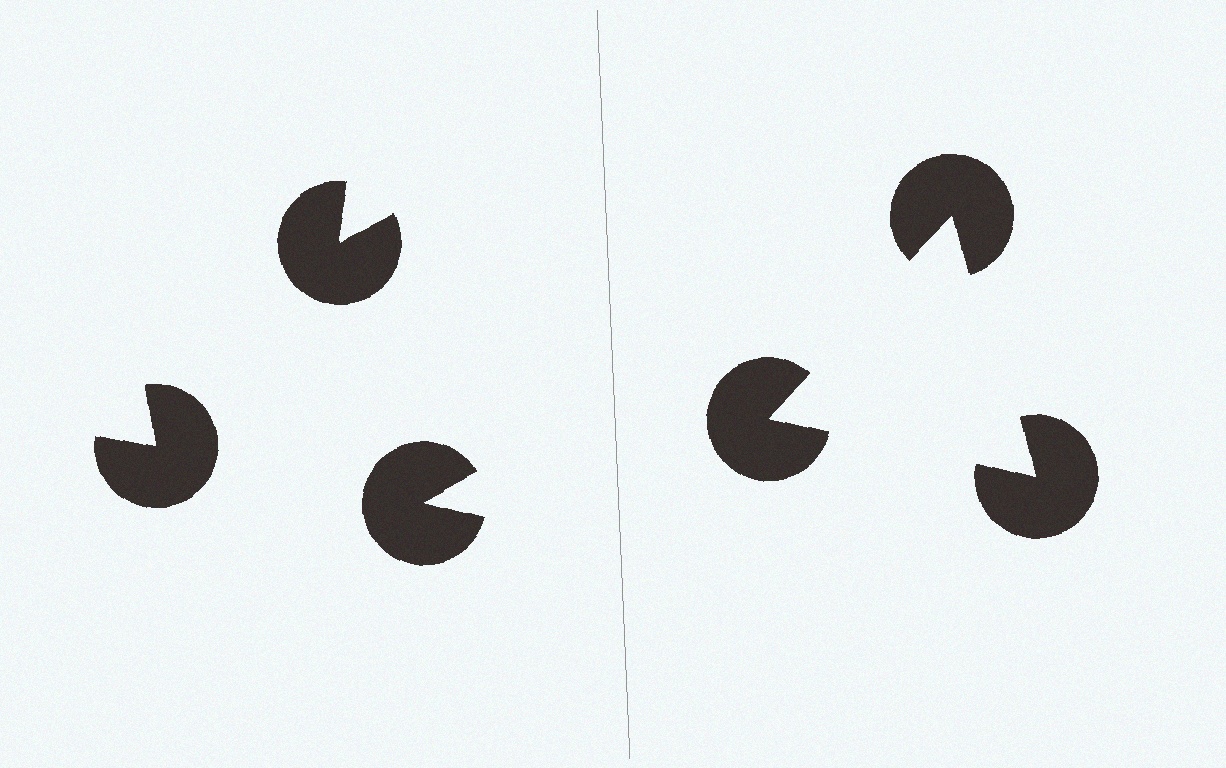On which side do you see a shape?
An illusory triangle appears on the right side. On the left side the wedge cuts are rotated, so no coherent shape forms.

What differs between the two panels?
The pac-man discs are positioned identically on both sides; only the wedge orientations differ. On the right they align to a triangle; on the left they are misaligned.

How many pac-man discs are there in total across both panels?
6 — 3 on each side.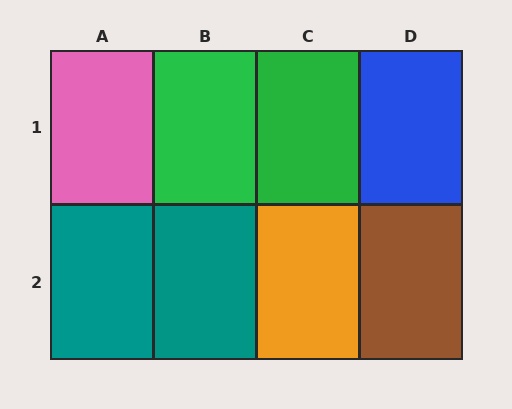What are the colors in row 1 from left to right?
Pink, green, green, blue.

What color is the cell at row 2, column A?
Teal.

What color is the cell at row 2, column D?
Brown.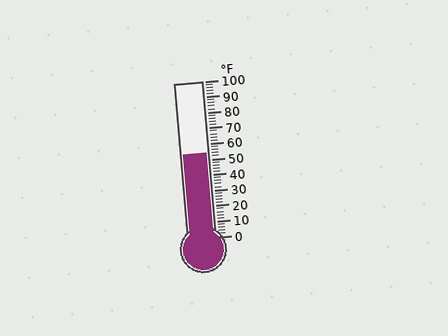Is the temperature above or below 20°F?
The temperature is above 20°F.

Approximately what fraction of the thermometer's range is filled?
The thermometer is filled to approximately 55% of its range.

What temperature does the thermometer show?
The thermometer shows approximately 54°F.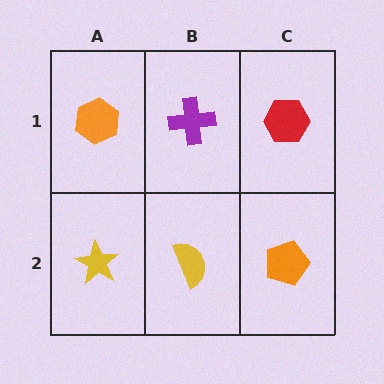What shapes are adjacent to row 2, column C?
A red hexagon (row 1, column C), a yellow semicircle (row 2, column B).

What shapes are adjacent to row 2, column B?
A purple cross (row 1, column B), a yellow star (row 2, column A), an orange pentagon (row 2, column C).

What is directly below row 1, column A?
A yellow star.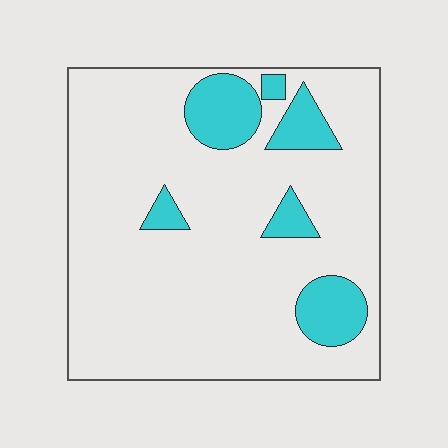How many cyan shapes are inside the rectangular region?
6.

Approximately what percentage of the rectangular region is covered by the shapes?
Approximately 15%.